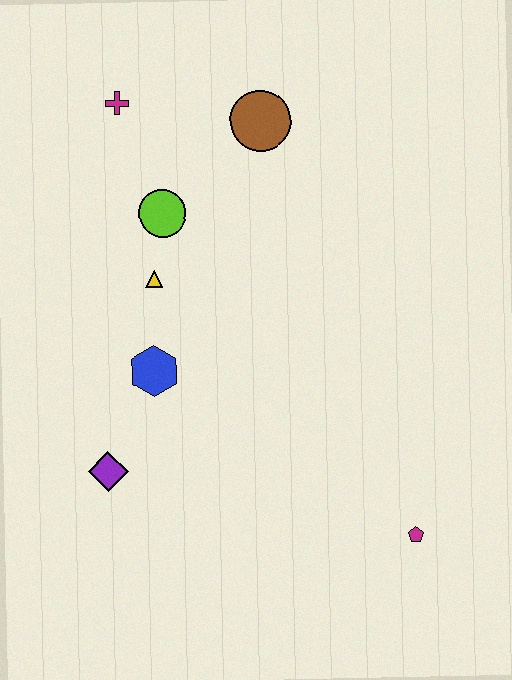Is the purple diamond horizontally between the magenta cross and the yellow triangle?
No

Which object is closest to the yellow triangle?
The lime circle is closest to the yellow triangle.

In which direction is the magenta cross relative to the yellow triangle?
The magenta cross is above the yellow triangle.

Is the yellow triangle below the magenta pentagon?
No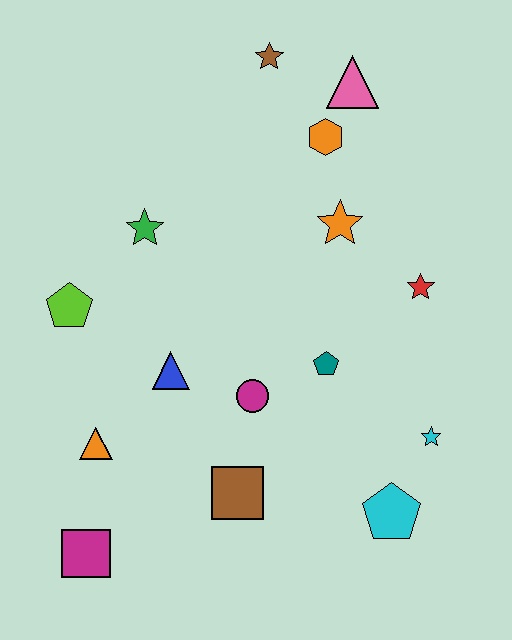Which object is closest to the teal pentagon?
The magenta circle is closest to the teal pentagon.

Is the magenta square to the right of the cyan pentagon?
No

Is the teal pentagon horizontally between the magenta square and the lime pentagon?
No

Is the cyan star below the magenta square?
No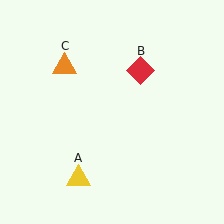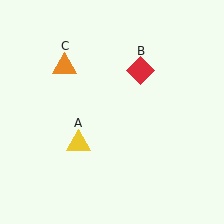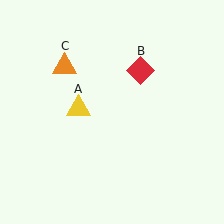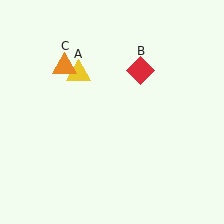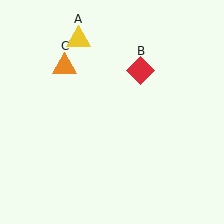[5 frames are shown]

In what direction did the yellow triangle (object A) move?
The yellow triangle (object A) moved up.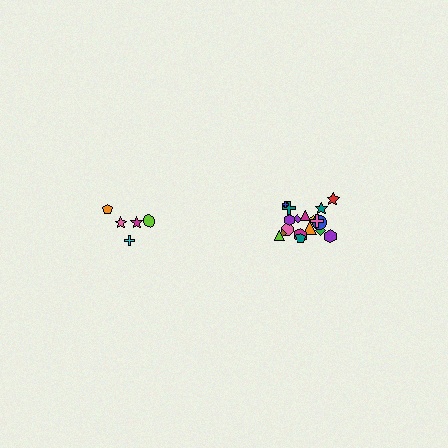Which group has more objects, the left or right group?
The right group.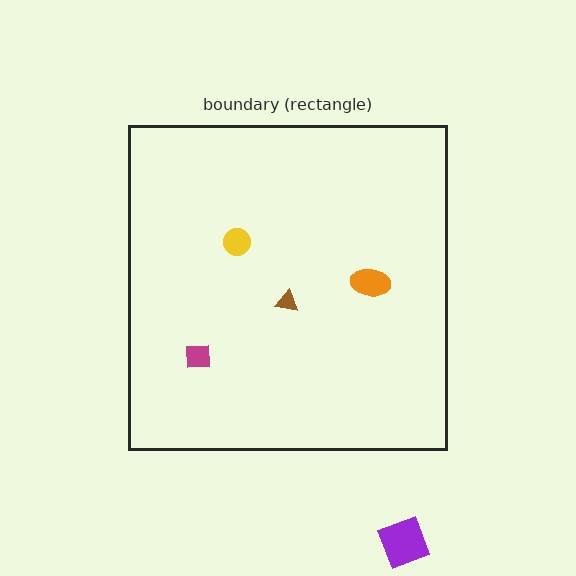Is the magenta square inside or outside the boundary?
Inside.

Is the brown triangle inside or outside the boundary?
Inside.